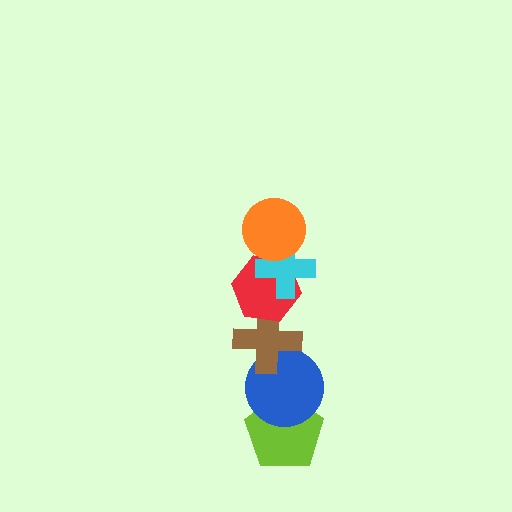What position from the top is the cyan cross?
The cyan cross is 2nd from the top.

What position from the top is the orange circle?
The orange circle is 1st from the top.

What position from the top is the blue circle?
The blue circle is 5th from the top.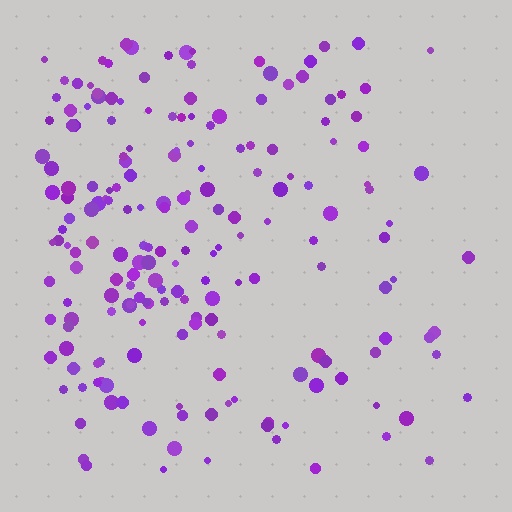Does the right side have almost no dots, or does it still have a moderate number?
Still a moderate number, just noticeably fewer than the left.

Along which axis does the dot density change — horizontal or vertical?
Horizontal.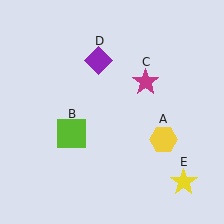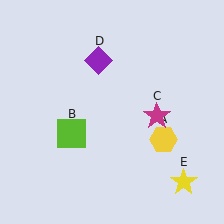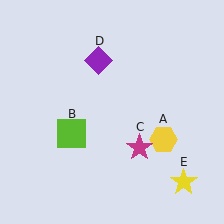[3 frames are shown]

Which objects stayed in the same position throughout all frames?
Yellow hexagon (object A) and lime square (object B) and purple diamond (object D) and yellow star (object E) remained stationary.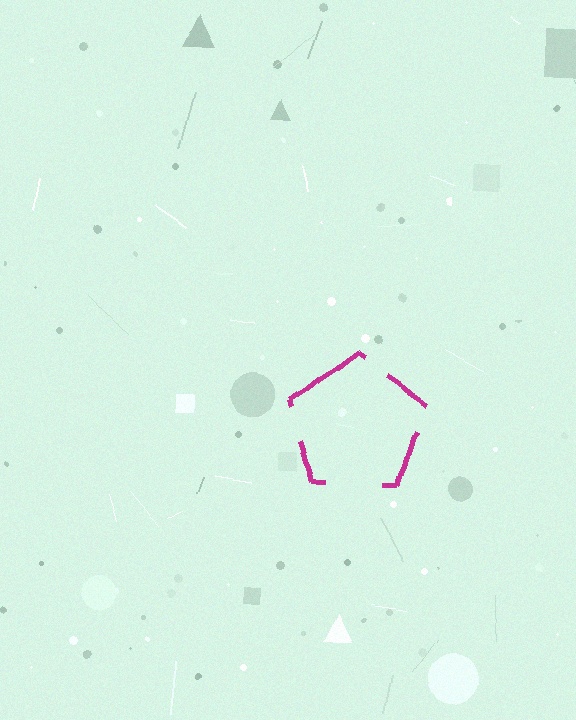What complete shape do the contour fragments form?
The contour fragments form a pentagon.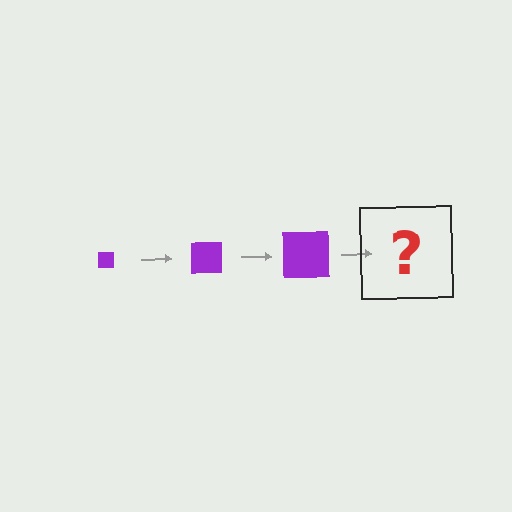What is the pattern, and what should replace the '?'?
The pattern is that the square gets progressively larger each step. The '?' should be a purple square, larger than the previous one.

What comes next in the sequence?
The next element should be a purple square, larger than the previous one.